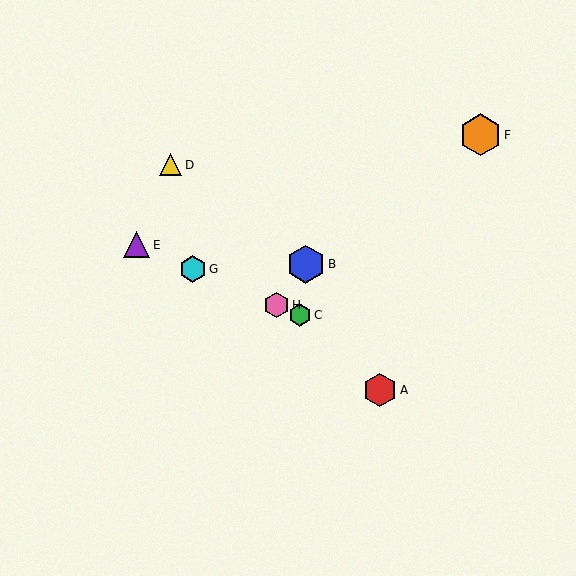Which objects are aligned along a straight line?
Objects C, E, G, H are aligned along a straight line.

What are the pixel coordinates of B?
Object B is at (306, 264).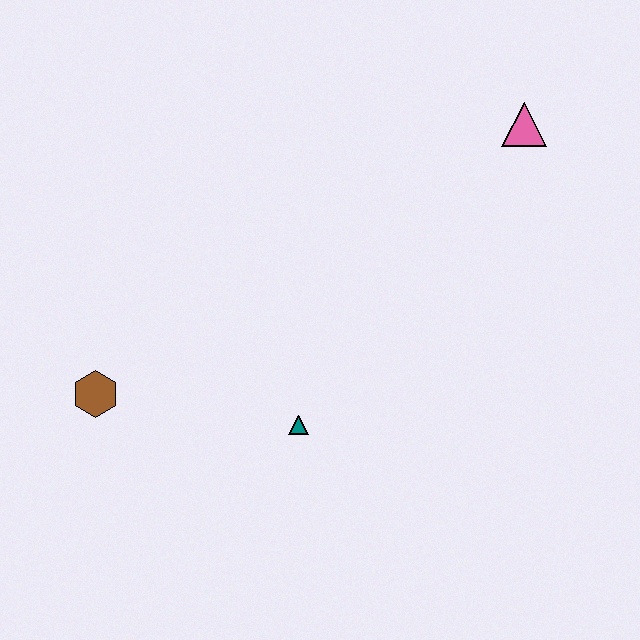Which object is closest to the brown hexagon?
The teal triangle is closest to the brown hexagon.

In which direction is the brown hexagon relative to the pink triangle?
The brown hexagon is to the left of the pink triangle.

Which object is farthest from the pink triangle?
The brown hexagon is farthest from the pink triangle.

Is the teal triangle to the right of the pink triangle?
No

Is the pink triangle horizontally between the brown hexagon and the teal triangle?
No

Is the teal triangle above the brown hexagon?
No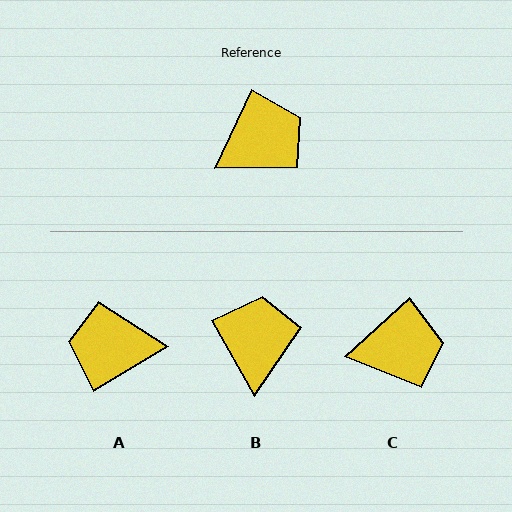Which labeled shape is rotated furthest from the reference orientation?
A, about 147 degrees away.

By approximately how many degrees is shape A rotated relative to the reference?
Approximately 147 degrees counter-clockwise.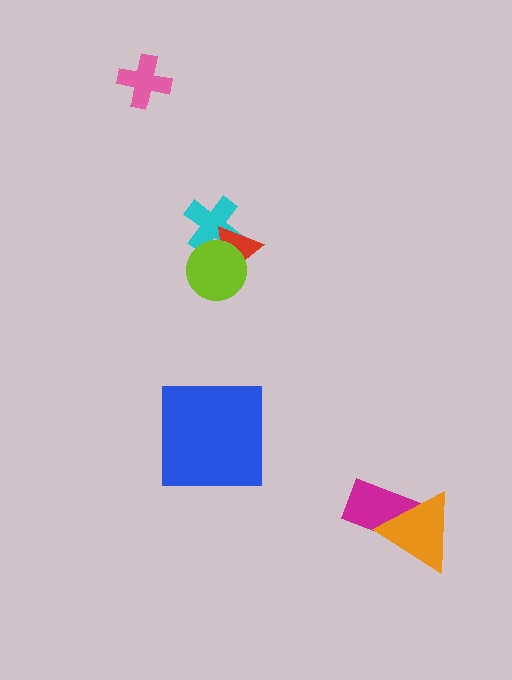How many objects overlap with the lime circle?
2 objects overlap with the lime circle.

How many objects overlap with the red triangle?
2 objects overlap with the red triangle.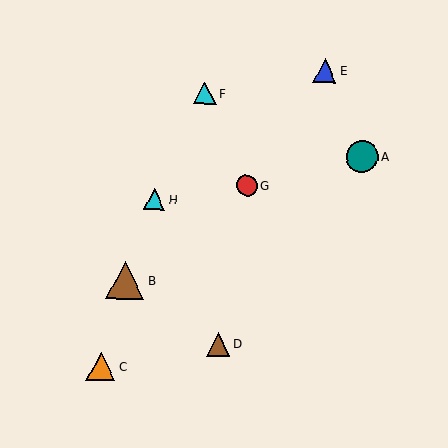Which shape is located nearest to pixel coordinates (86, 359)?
The orange triangle (labeled C) at (101, 367) is nearest to that location.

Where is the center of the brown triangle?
The center of the brown triangle is at (125, 280).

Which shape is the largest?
The brown triangle (labeled B) is the largest.